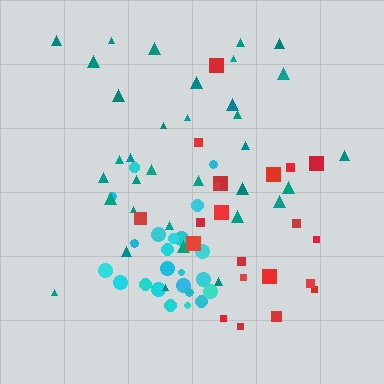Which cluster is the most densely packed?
Cyan.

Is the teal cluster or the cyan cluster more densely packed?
Cyan.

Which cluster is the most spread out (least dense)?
Red.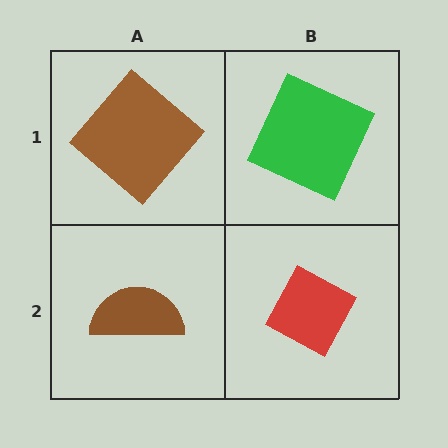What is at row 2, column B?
A red diamond.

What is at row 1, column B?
A green square.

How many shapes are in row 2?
2 shapes.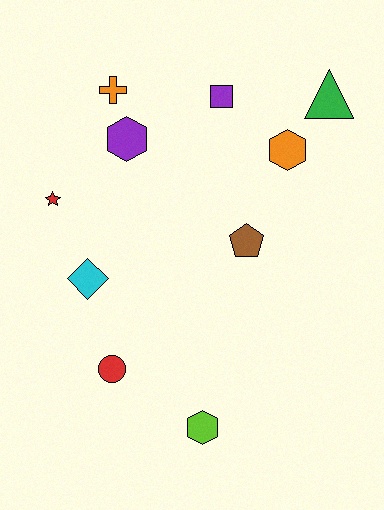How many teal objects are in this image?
There are no teal objects.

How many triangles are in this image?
There is 1 triangle.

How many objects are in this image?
There are 10 objects.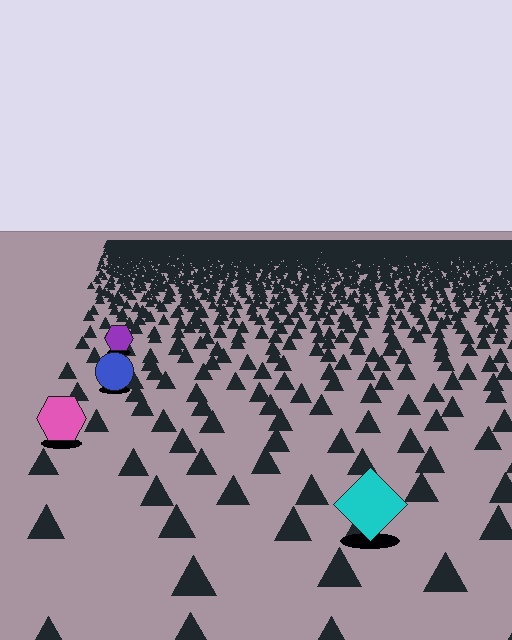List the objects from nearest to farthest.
From nearest to farthest: the cyan diamond, the pink hexagon, the blue circle, the purple hexagon.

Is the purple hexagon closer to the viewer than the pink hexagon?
No. The pink hexagon is closer — you can tell from the texture gradient: the ground texture is coarser near it.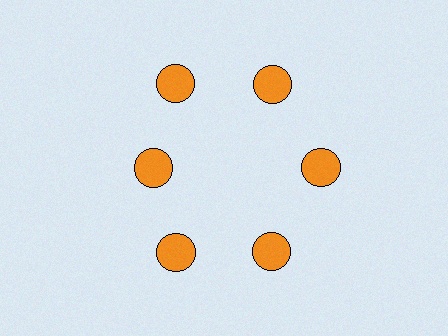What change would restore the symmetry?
The symmetry would be restored by moving it outward, back onto the ring so that all 6 circles sit at equal angles and equal distance from the center.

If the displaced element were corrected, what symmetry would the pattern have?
It would have 6-fold rotational symmetry — the pattern would map onto itself every 60 degrees.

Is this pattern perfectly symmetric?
No. The 6 orange circles are arranged in a ring, but one element near the 9 o'clock position is pulled inward toward the center, breaking the 6-fold rotational symmetry.